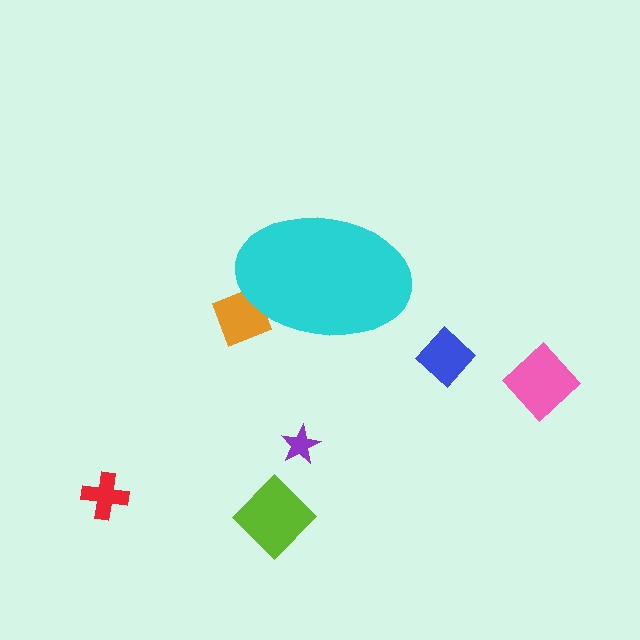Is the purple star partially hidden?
No, the purple star is fully visible.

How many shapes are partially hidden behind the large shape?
1 shape is partially hidden.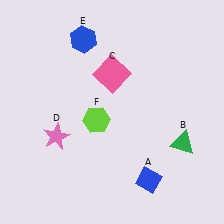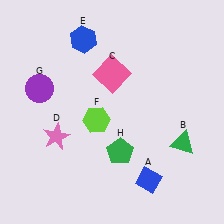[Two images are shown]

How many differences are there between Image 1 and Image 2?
There are 2 differences between the two images.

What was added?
A purple circle (G), a green pentagon (H) were added in Image 2.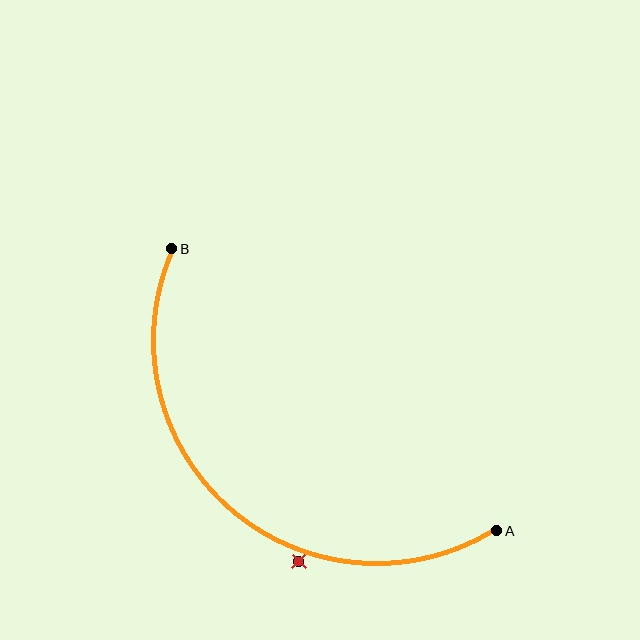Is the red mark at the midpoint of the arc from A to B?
No — the red mark does not lie on the arc at all. It sits slightly outside the curve.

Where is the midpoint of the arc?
The arc midpoint is the point on the curve farthest from the straight line joining A and B. It sits below and to the left of that line.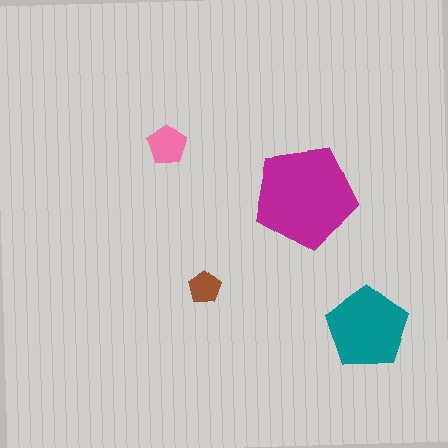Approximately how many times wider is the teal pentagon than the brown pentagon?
About 2.5 times wider.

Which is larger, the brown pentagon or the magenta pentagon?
The magenta one.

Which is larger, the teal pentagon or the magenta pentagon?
The magenta one.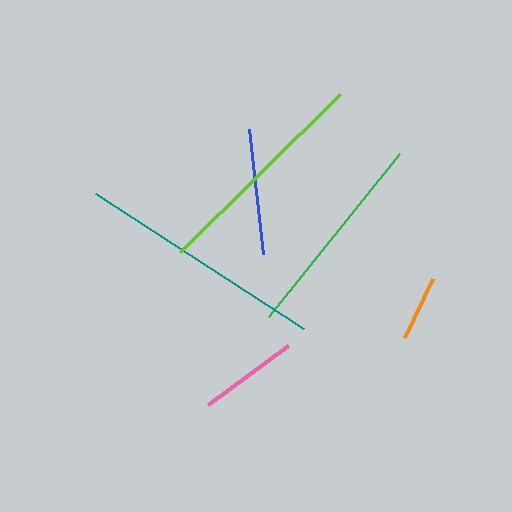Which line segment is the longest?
The teal line is the longest at approximately 248 pixels.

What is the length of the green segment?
The green segment is approximately 209 pixels long.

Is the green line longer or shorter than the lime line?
The lime line is longer than the green line.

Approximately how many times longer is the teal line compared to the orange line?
The teal line is approximately 3.8 times the length of the orange line.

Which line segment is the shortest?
The orange line is the shortest at approximately 65 pixels.